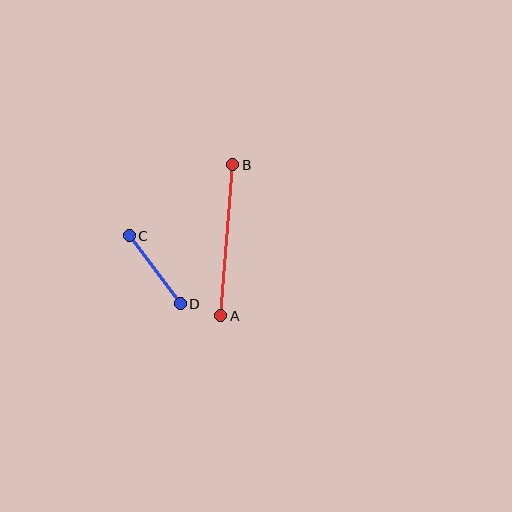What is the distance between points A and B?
The distance is approximately 152 pixels.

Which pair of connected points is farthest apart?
Points A and B are farthest apart.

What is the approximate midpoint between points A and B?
The midpoint is at approximately (227, 240) pixels.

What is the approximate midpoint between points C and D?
The midpoint is at approximately (155, 270) pixels.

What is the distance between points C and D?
The distance is approximately 85 pixels.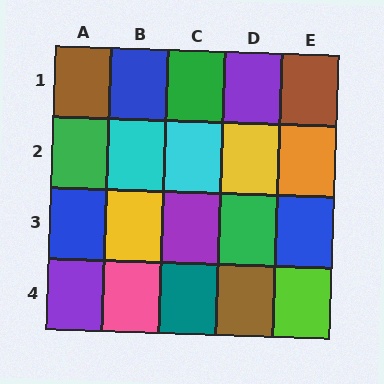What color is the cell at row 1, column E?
Brown.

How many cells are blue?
3 cells are blue.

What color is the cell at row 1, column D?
Purple.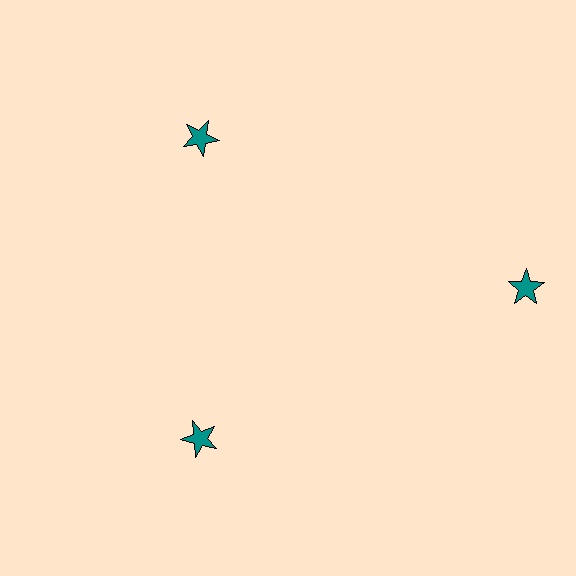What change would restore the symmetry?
The symmetry would be restored by moving it inward, back onto the ring so that all 3 stars sit at equal angles and equal distance from the center.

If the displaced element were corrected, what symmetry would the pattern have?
It would have 3-fold rotational symmetry — the pattern would map onto itself every 120 degrees.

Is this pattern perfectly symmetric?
No. The 3 teal stars are arranged in a ring, but one element near the 3 o'clock position is pushed outward from the center, breaking the 3-fold rotational symmetry.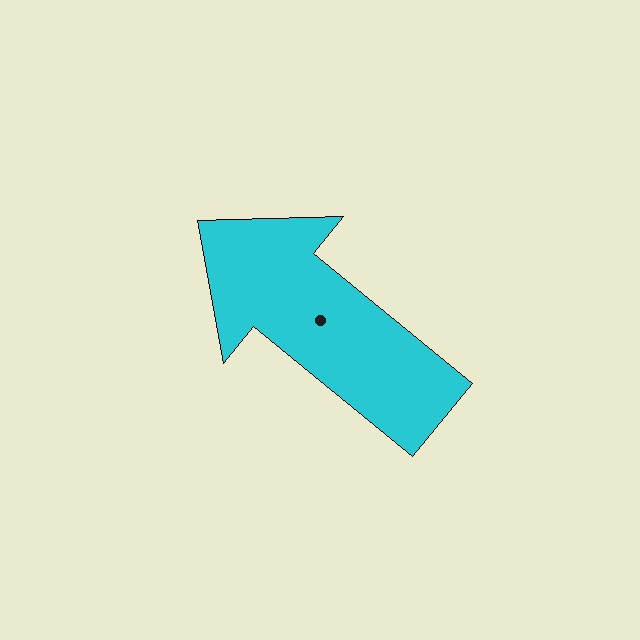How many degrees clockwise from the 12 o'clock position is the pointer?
Approximately 309 degrees.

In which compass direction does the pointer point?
Northwest.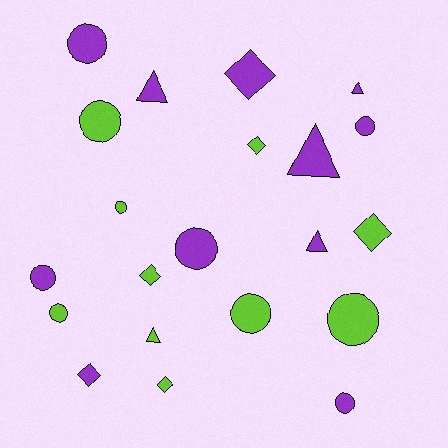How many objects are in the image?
There are 21 objects.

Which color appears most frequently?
Purple, with 11 objects.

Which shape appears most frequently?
Circle, with 10 objects.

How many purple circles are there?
There are 5 purple circles.